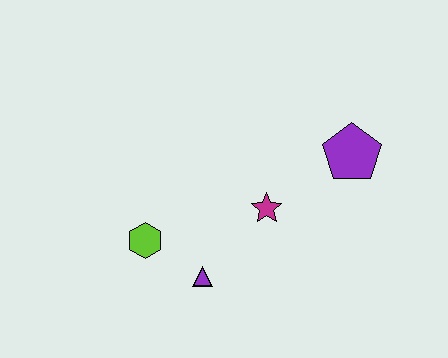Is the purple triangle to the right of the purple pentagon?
No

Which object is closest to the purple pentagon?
The magenta star is closest to the purple pentagon.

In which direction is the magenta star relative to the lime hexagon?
The magenta star is to the right of the lime hexagon.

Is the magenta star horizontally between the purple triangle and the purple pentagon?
Yes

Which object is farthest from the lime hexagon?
The purple pentagon is farthest from the lime hexagon.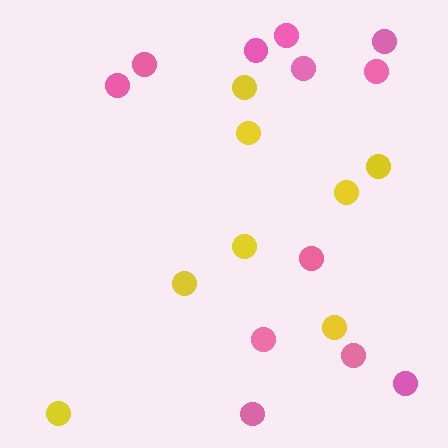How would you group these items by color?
There are 2 groups: one group of pink circles (12) and one group of yellow circles (8).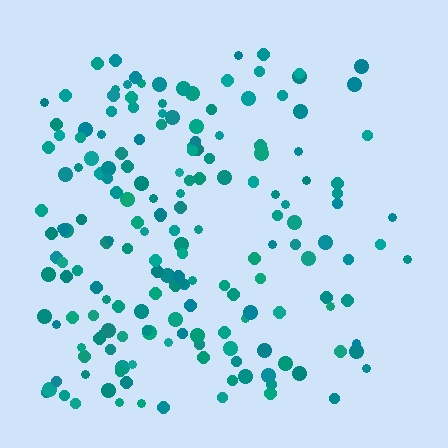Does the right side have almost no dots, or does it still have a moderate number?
Still a moderate number, just noticeably fewer than the left.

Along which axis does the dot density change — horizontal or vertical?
Horizontal.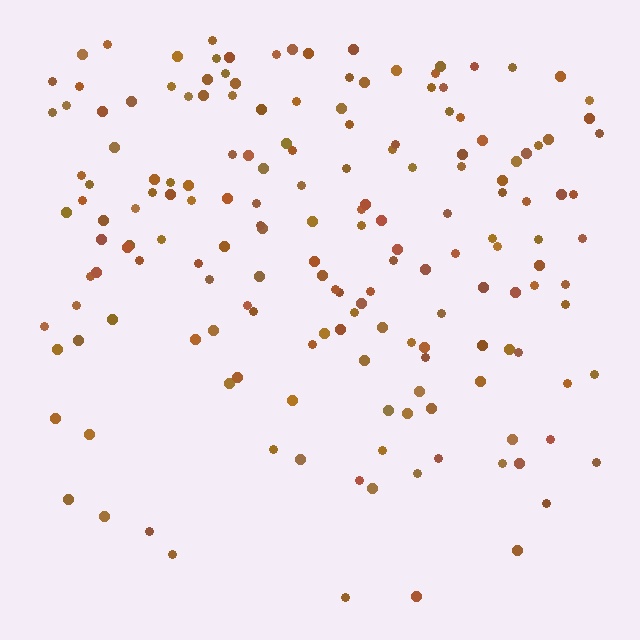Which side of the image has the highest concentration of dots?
The top.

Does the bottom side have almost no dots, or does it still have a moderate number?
Still a moderate number, just noticeably fewer than the top.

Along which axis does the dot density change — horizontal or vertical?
Vertical.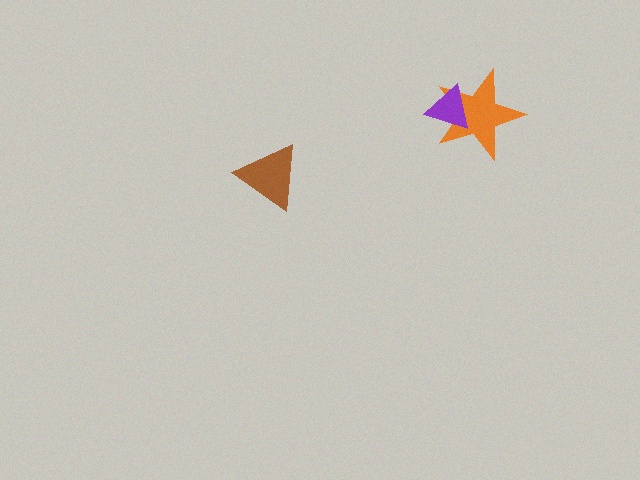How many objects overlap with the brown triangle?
0 objects overlap with the brown triangle.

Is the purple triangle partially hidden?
No, no other shape covers it.